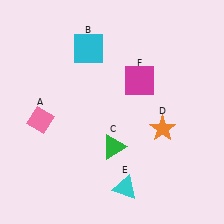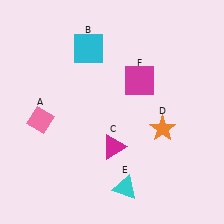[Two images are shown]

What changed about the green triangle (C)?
In Image 1, C is green. In Image 2, it changed to magenta.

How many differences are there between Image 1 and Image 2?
There is 1 difference between the two images.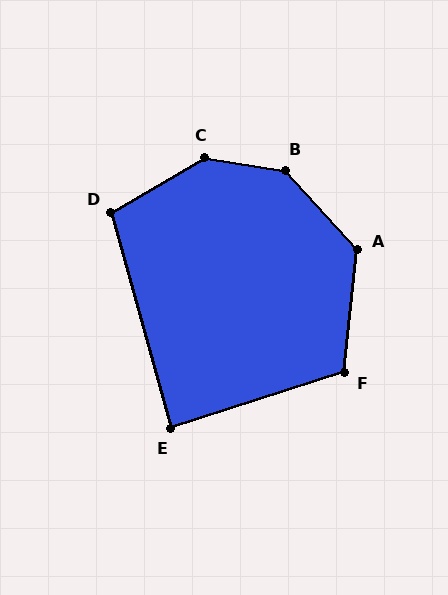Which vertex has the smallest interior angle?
E, at approximately 88 degrees.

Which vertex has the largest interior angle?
B, at approximately 141 degrees.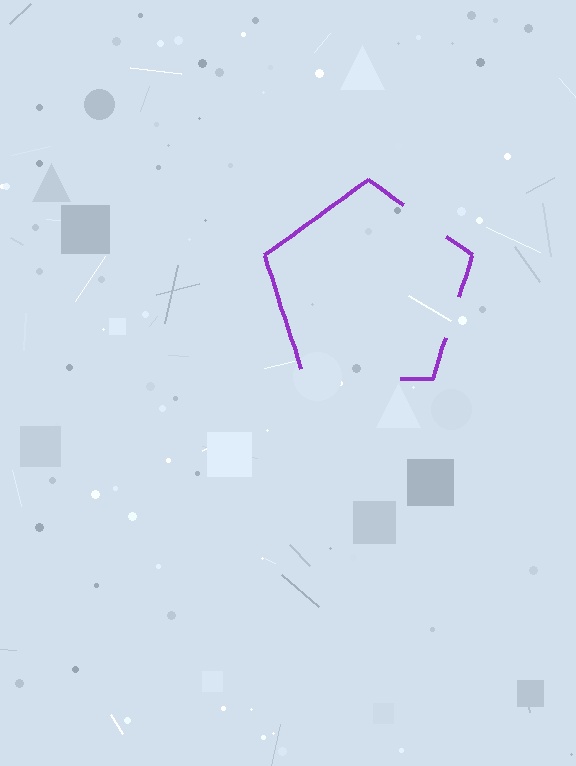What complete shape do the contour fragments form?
The contour fragments form a pentagon.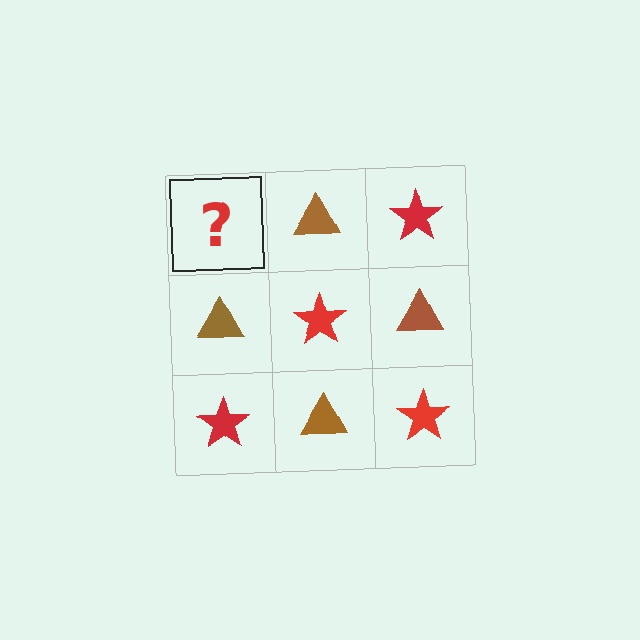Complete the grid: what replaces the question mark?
The question mark should be replaced with a red star.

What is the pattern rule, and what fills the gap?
The rule is that it alternates red star and brown triangle in a checkerboard pattern. The gap should be filled with a red star.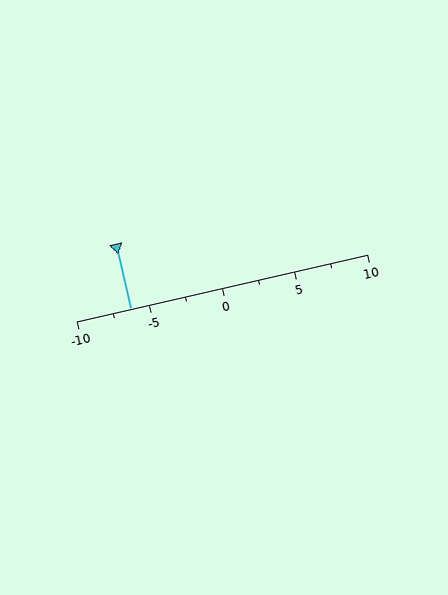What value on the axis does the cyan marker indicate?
The marker indicates approximately -6.2.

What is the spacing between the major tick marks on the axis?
The major ticks are spaced 5 apart.